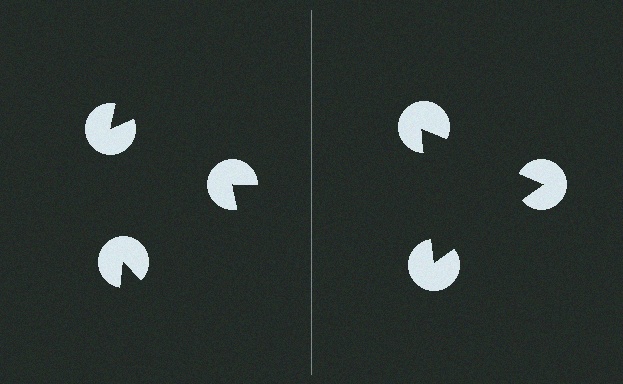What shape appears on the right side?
An illusory triangle.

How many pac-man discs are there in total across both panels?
6 — 3 on each side.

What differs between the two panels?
The pac-man discs are positioned identically on both sides; only the wedge orientations differ. On the right they align to a triangle; on the left they are misaligned.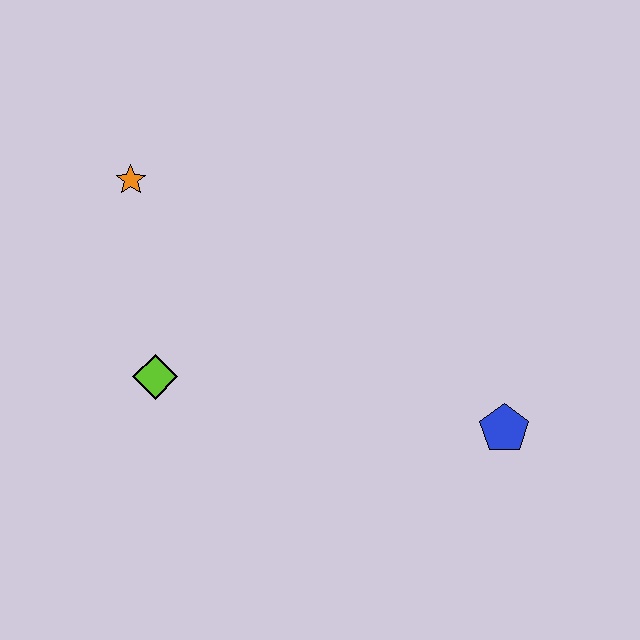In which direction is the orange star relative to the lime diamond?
The orange star is above the lime diamond.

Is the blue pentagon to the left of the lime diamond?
No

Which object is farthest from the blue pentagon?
The orange star is farthest from the blue pentagon.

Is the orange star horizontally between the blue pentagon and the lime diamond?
No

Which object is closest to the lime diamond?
The orange star is closest to the lime diamond.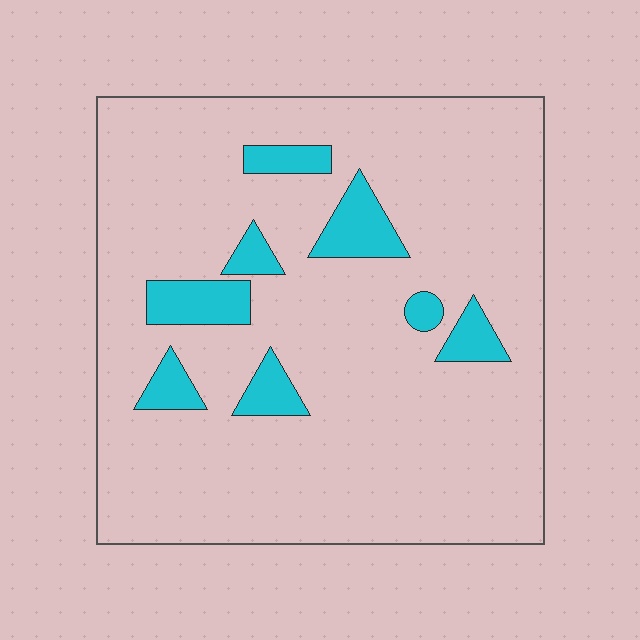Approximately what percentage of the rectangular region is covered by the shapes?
Approximately 10%.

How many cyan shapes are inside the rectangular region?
8.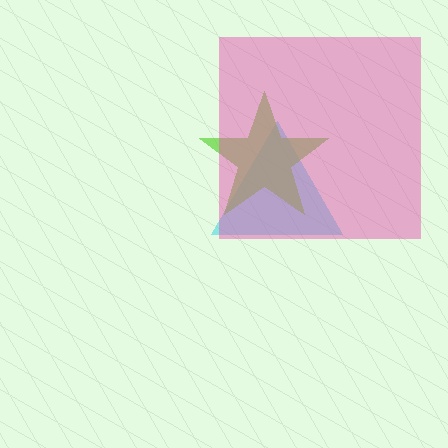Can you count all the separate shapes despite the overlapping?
Yes, there are 3 separate shapes.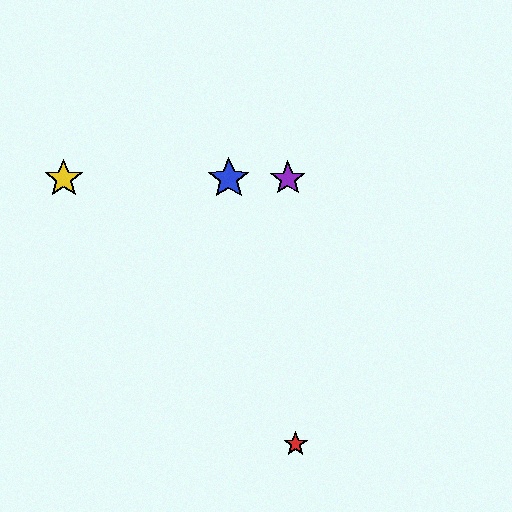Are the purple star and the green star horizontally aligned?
Yes, both are at y≈179.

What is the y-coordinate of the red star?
The red star is at y≈444.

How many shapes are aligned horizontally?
4 shapes (the blue star, the green star, the yellow star, the purple star) are aligned horizontally.